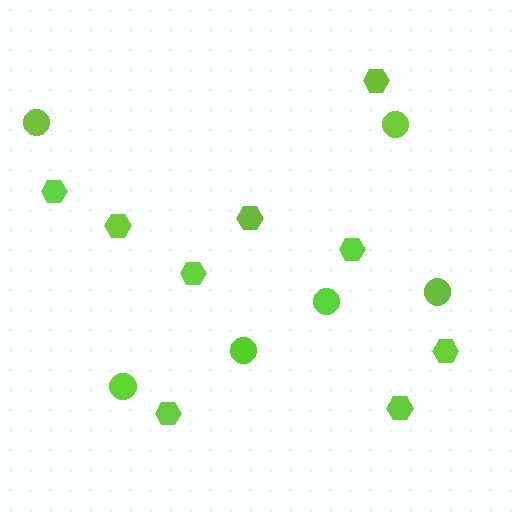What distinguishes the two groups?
There are 2 groups: one group of circles (6) and one group of hexagons (9).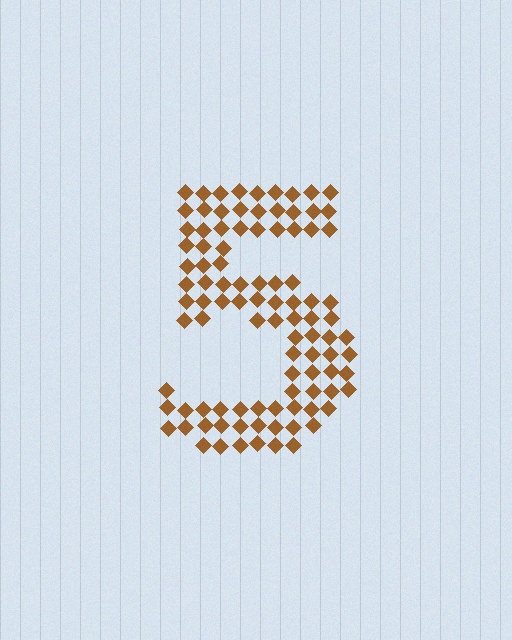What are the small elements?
The small elements are diamonds.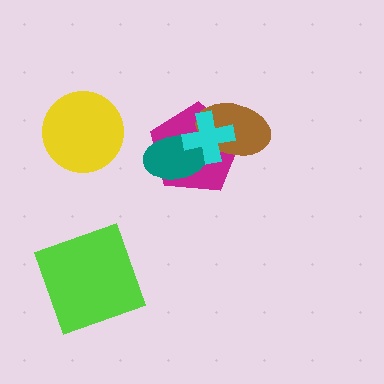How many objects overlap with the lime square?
0 objects overlap with the lime square.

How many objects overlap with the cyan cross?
3 objects overlap with the cyan cross.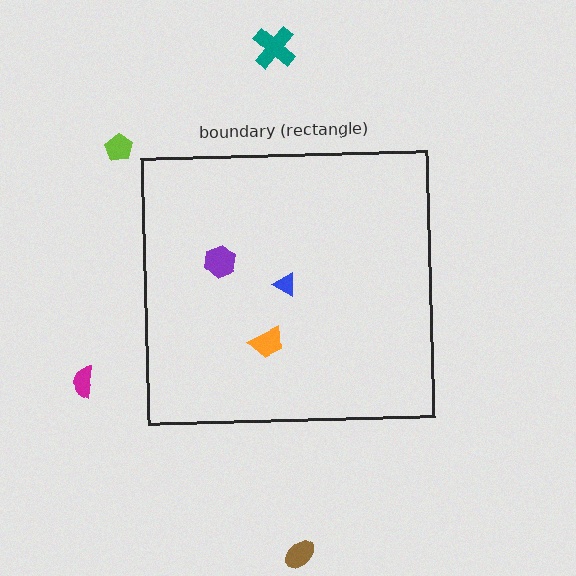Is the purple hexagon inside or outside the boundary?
Inside.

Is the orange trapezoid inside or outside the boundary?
Inside.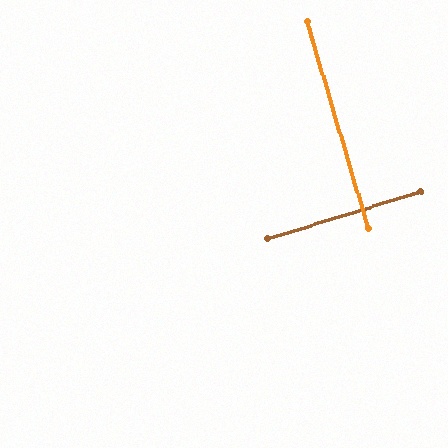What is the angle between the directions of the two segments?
Approximately 89 degrees.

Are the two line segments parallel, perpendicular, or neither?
Perpendicular — they meet at approximately 89°.